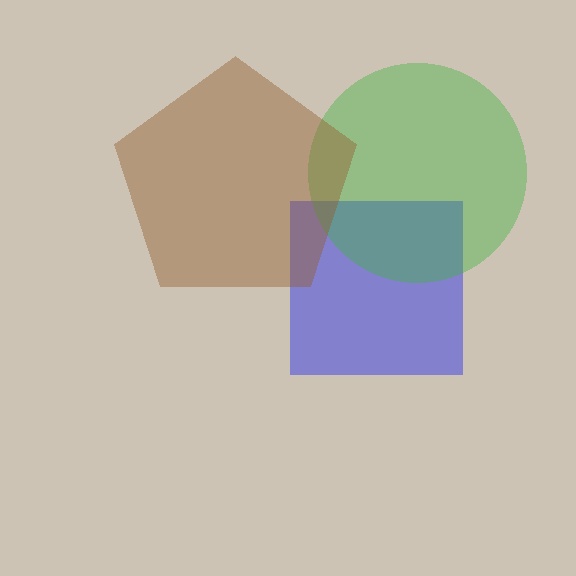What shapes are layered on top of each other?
The layered shapes are: a blue square, a green circle, a brown pentagon.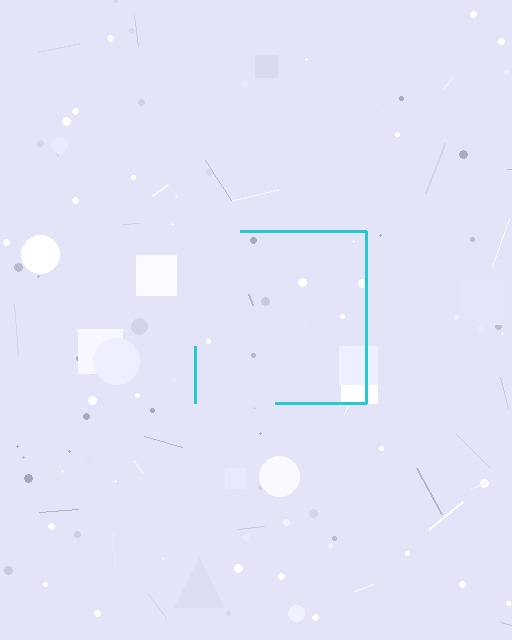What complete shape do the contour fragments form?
The contour fragments form a square.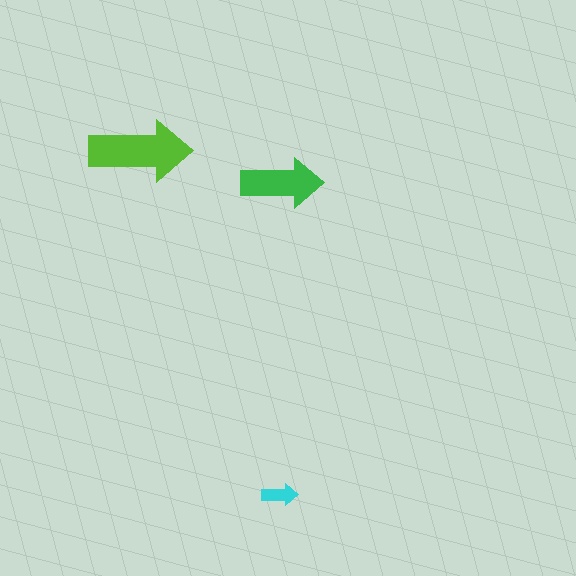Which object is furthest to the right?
The green arrow is rightmost.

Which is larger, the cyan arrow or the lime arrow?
The lime one.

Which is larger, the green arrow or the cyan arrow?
The green one.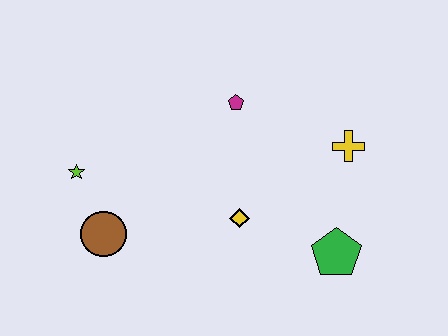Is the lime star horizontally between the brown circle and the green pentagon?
No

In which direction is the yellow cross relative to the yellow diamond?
The yellow cross is to the right of the yellow diamond.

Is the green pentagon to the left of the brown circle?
No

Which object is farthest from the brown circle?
The yellow cross is farthest from the brown circle.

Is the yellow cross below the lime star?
No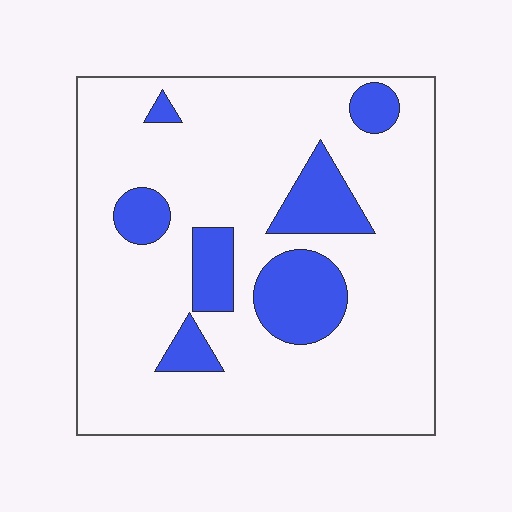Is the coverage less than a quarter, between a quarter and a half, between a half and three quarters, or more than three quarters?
Less than a quarter.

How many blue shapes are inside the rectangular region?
7.